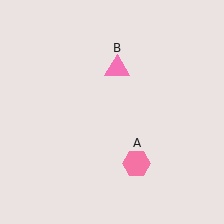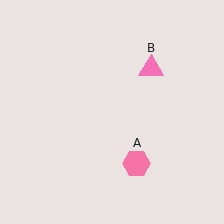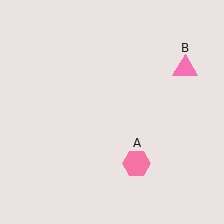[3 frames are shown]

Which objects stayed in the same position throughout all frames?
Pink hexagon (object A) remained stationary.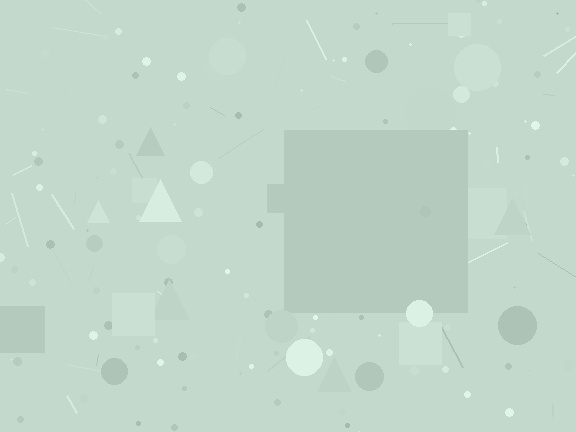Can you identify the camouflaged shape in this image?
The camouflaged shape is a square.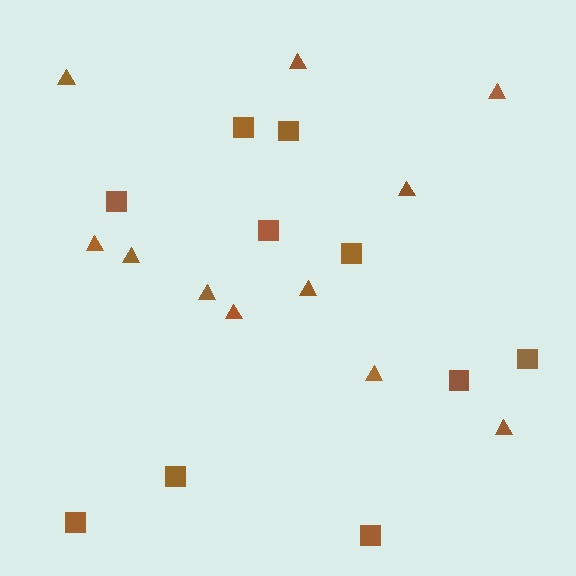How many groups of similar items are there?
There are 2 groups: one group of squares (10) and one group of triangles (11).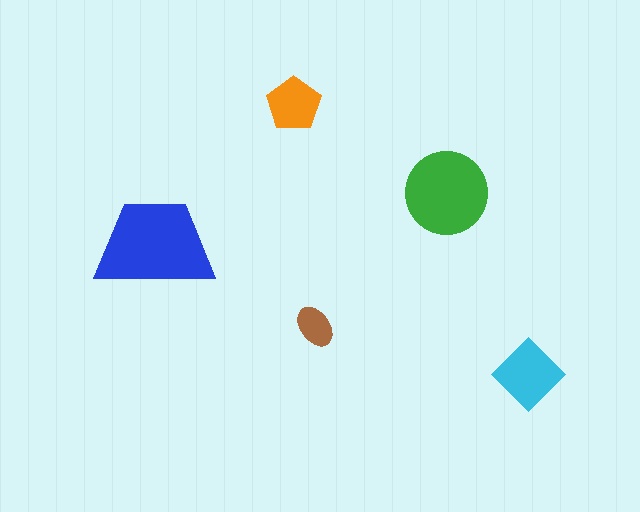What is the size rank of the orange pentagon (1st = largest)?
4th.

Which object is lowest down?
The cyan diamond is bottommost.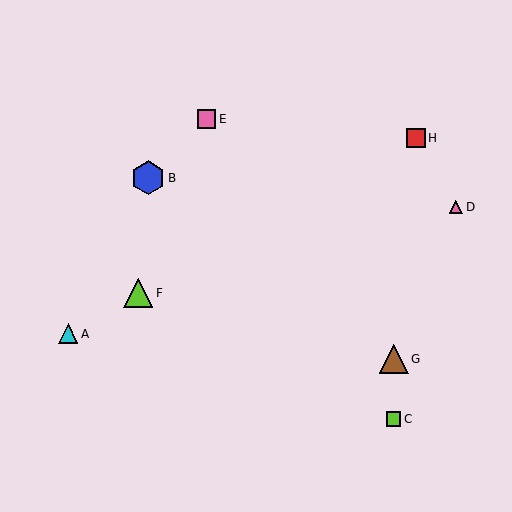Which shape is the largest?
The blue hexagon (labeled B) is the largest.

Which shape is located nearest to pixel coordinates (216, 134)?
The pink square (labeled E) at (206, 119) is nearest to that location.